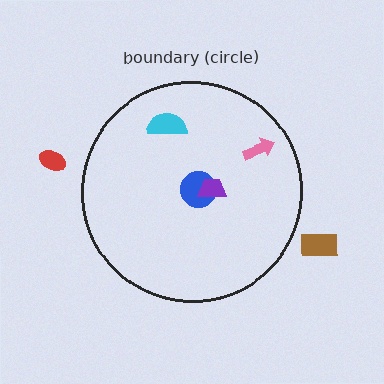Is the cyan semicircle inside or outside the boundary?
Inside.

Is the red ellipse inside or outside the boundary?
Outside.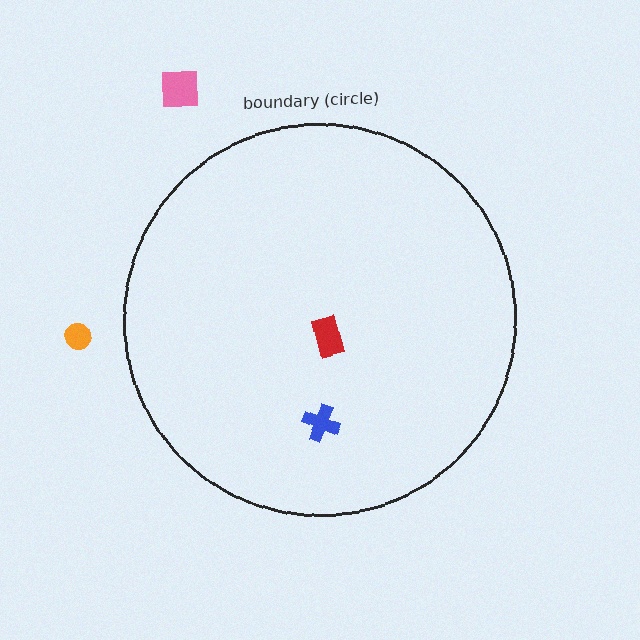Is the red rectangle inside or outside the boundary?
Inside.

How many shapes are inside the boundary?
2 inside, 2 outside.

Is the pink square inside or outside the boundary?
Outside.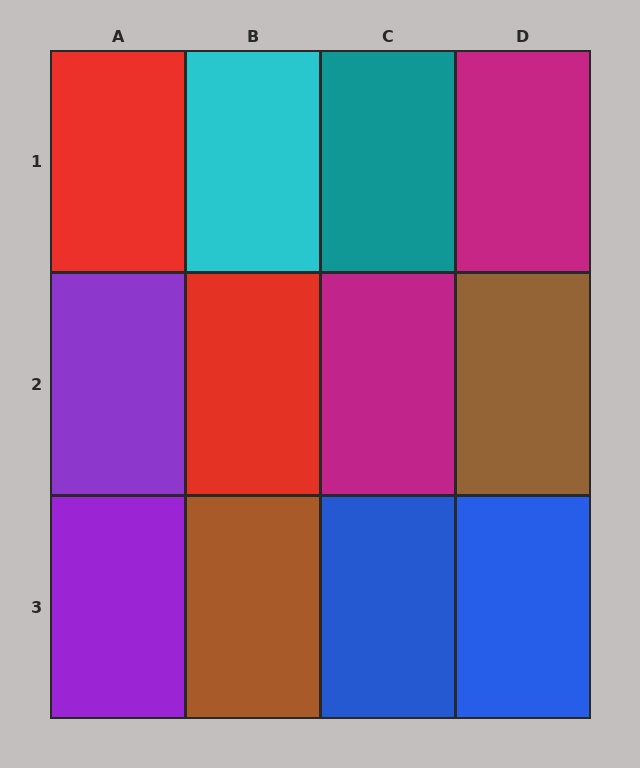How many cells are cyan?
1 cell is cyan.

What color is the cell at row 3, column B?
Brown.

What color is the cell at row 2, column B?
Red.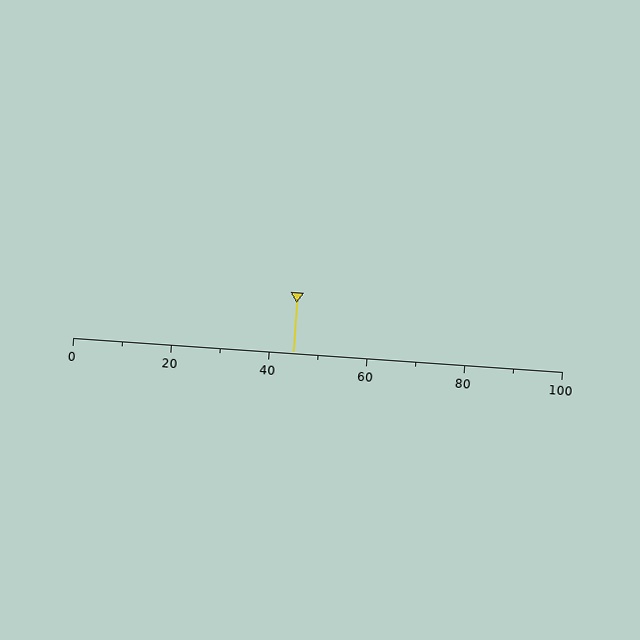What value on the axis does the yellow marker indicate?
The marker indicates approximately 45.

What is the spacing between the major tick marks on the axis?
The major ticks are spaced 20 apart.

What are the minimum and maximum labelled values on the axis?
The axis runs from 0 to 100.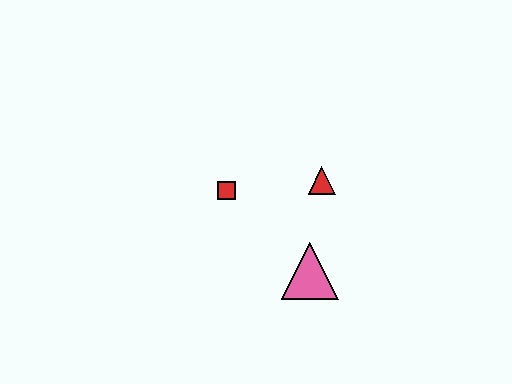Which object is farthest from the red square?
The pink triangle is farthest from the red square.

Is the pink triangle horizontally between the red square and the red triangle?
Yes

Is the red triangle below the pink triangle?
No